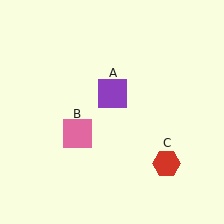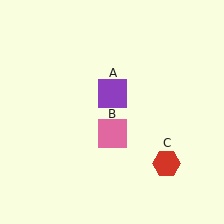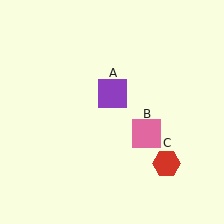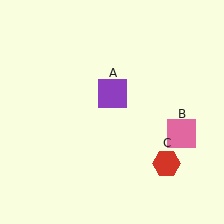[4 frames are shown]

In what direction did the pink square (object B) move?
The pink square (object B) moved right.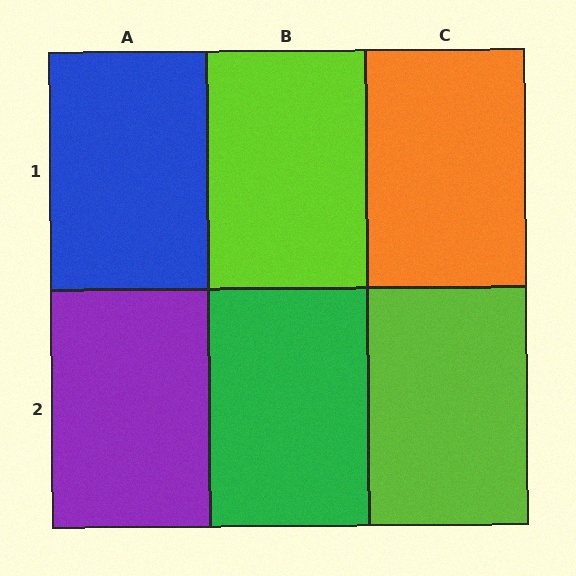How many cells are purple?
1 cell is purple.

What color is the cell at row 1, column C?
Orange.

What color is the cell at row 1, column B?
Lime.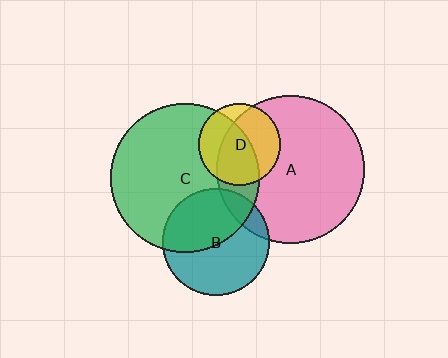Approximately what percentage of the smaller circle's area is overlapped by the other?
Approximately 45%.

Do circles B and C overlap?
Yes.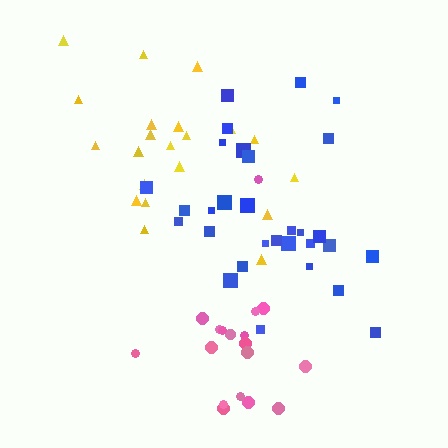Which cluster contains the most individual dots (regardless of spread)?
Blue (31).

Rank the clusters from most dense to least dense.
blue, pink, yellow.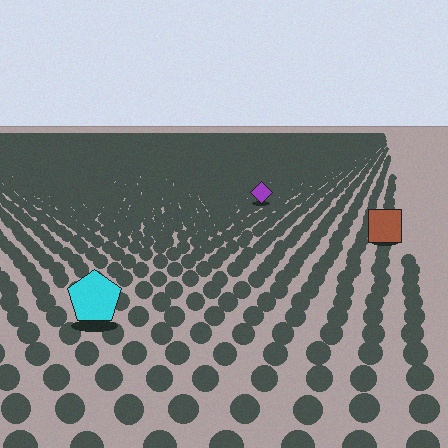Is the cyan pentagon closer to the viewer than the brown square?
Yes. The cyan pentagon is closer — you can tell from the texture gradient: the ground texture is coarser near it.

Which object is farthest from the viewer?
The purple diamond is farthest from the viewer. It appears smaller and the ground texture around it is denser.